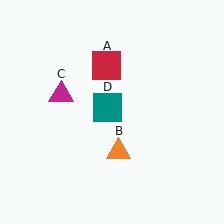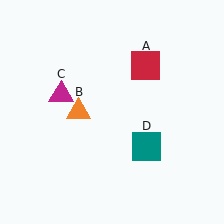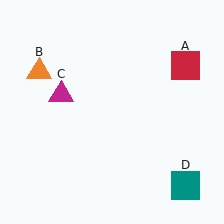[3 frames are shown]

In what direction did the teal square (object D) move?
The teal square (object D) moved down and to the right.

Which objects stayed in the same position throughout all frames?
Magenta triangle (object C) remained stationary.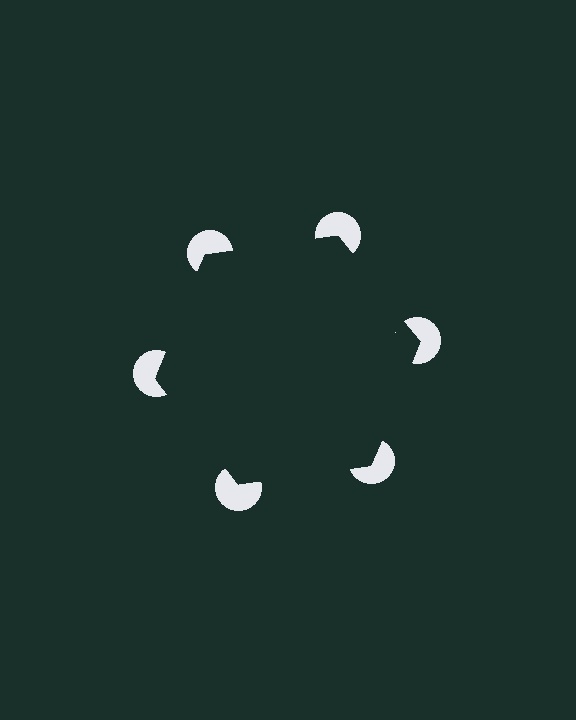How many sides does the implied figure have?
6 sides.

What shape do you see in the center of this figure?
An illusory hexagon — its edges are inferred from the aligned wedge cuts in the pac-man discs, not physically drawn.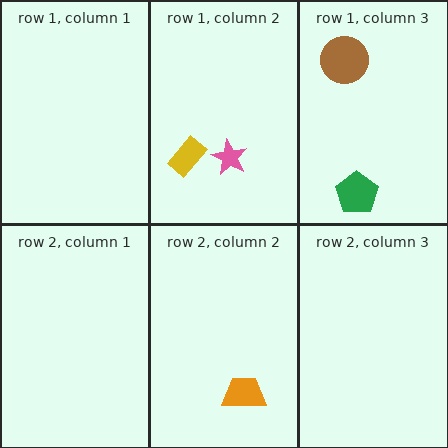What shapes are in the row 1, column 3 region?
The brown circle, the green pentagon.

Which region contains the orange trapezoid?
The row 2, column 2 region.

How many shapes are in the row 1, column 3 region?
2.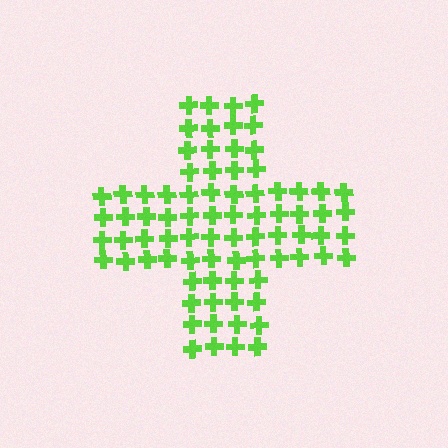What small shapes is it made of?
It is made of small crosses.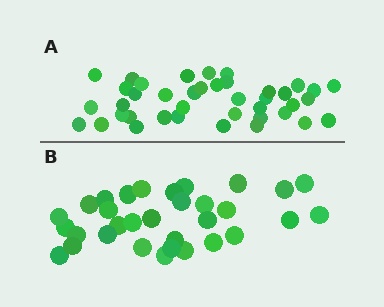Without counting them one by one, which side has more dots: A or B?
Region A (the top region) has more dots.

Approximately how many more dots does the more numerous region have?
Region A has roughly 8 or so more dots than region B.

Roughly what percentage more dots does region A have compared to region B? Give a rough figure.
About 25% more.